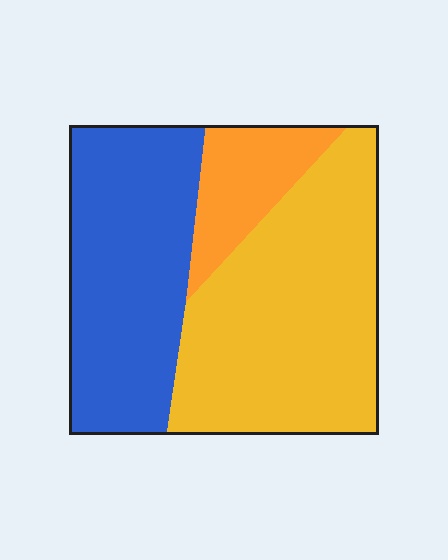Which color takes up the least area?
Orange, at roughly 15%.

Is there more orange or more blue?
Blue.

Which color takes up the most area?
Yellow, at roughly 50%.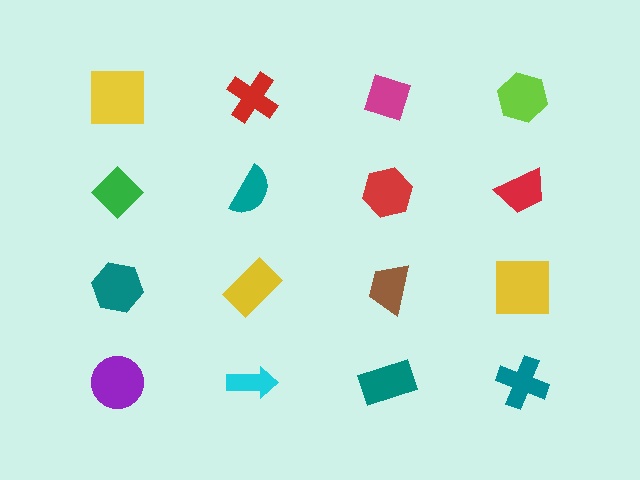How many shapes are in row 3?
4 shapes.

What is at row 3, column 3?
A brown trapezoid.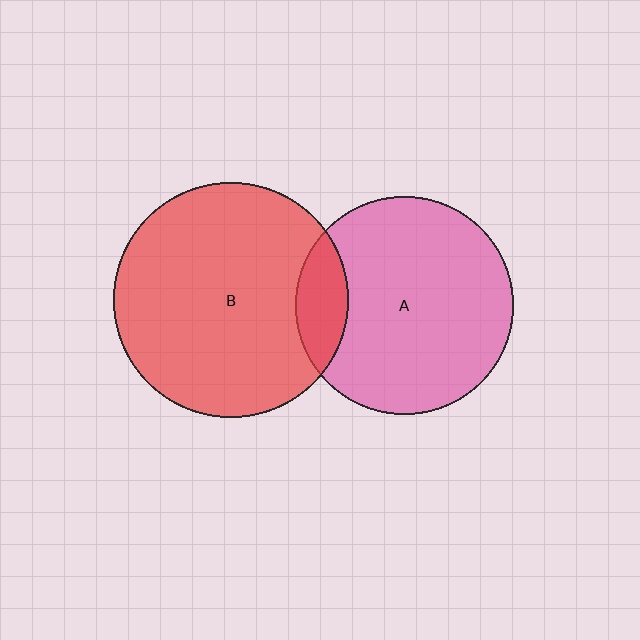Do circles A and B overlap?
Yes.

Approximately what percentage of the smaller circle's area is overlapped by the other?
Approximately 15%.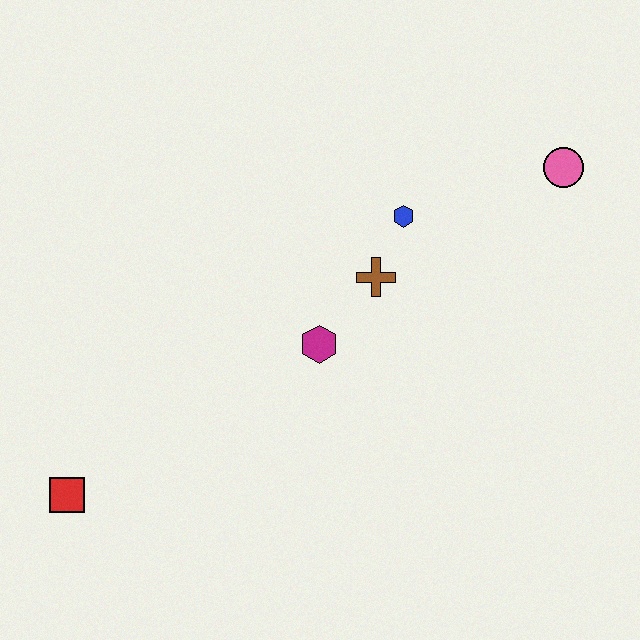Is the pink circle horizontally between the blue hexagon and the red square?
No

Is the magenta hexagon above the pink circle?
No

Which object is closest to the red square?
The magenta hexagon is closest to the red square.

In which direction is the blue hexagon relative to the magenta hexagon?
The blue hexagon is above the magenta hexagon.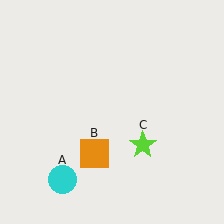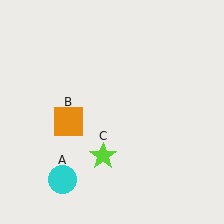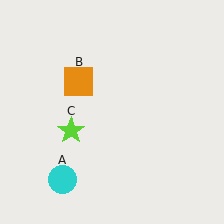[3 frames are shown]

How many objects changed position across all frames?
2 objects changed position: orange square (object B), lime star (object C).